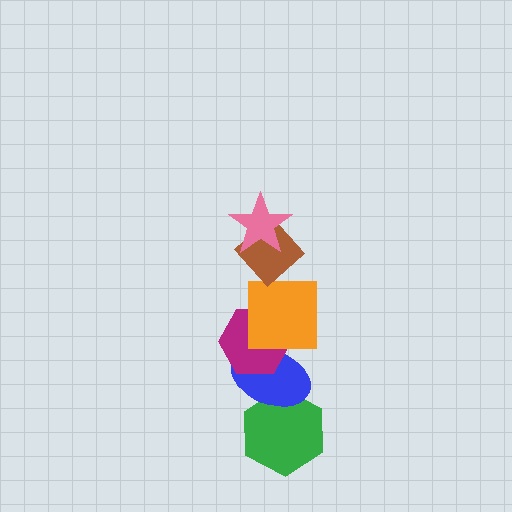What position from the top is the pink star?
The pink star is 1st from the top.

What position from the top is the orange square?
The orange square is 3rd from the top.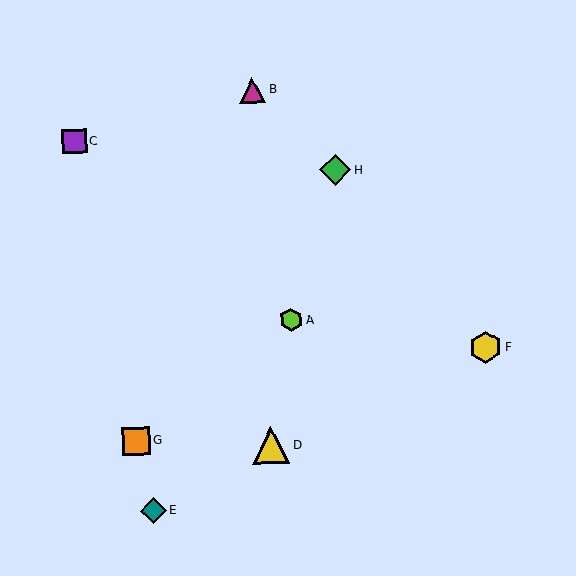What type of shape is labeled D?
Shape D is a yellow triangle.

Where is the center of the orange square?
The center of the orange square is at (136, 441).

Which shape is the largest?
The yellow triangle (labeled D) is the largest.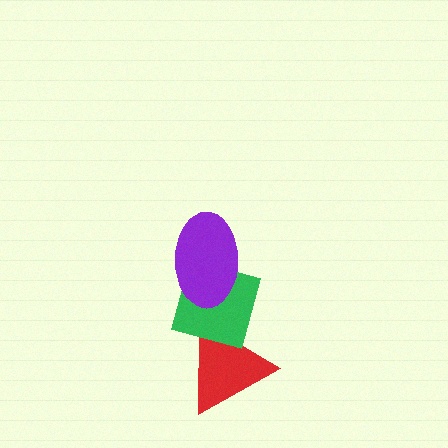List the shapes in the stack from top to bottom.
From top to bottom: the purple ellipse, the green diamond, the red triangle.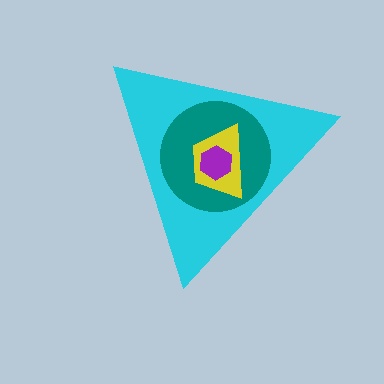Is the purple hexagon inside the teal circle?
Yes.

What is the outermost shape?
The cyan triangle.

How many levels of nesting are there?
4.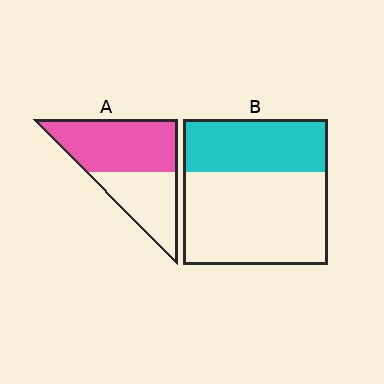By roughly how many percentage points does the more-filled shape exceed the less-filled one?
By roughly 25 percentage points (A over B).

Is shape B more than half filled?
No.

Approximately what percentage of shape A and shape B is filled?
A is approximately 60% and B is approximately 35%.